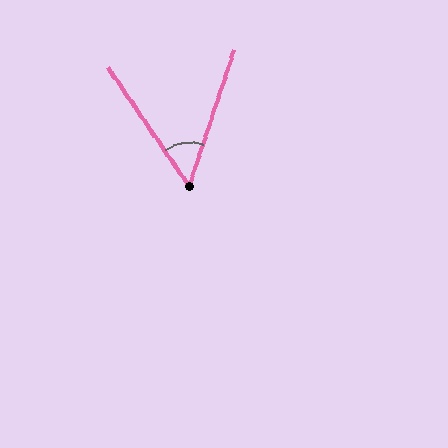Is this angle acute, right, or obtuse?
It is acute.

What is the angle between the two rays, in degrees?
Approximately 53 degrees.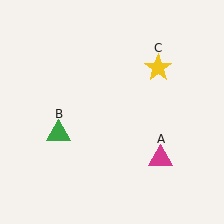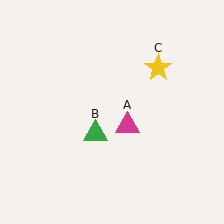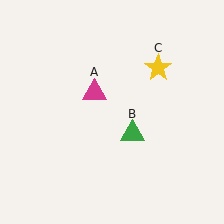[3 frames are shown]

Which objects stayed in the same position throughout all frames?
Yellow star (object C) remained stationary.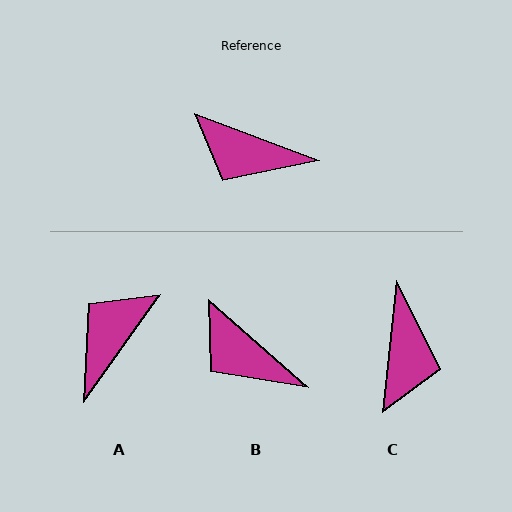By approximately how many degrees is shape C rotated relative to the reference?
Approximately 104 degrees counter-clockwise.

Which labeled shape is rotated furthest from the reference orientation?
A, about 105 degrees away.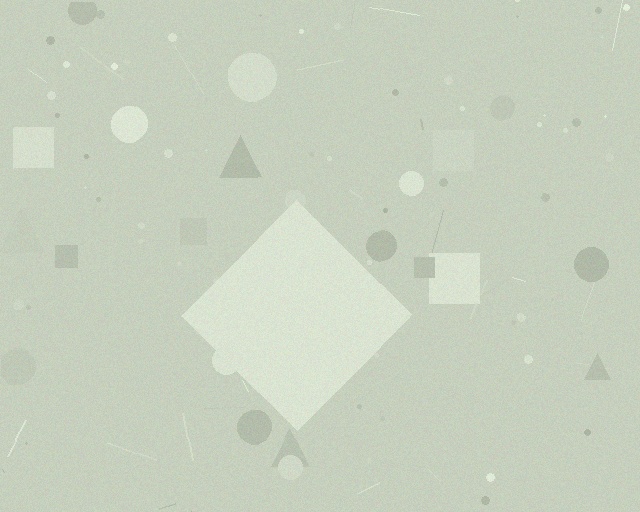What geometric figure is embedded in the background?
A diamond is embedded in the background.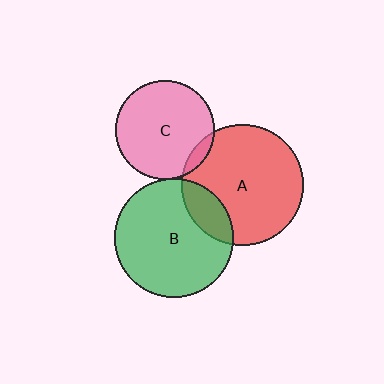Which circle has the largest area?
Circle A (red).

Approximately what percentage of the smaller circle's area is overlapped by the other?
Approximately 5%.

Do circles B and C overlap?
Yes.